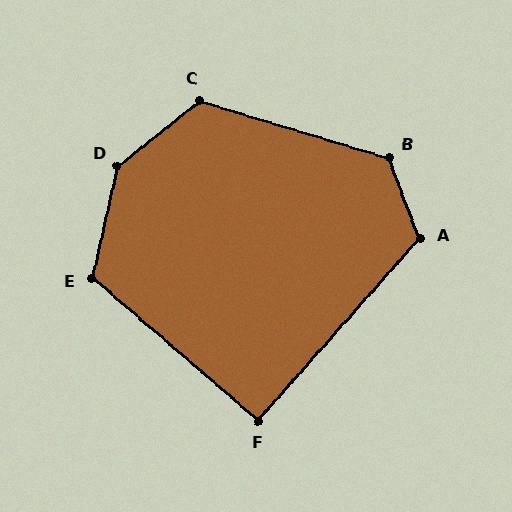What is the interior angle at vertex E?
Approximately 118 degrees (obtuse).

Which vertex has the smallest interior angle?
F, at approximately 91 degrees.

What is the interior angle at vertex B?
Approximately 128 degrees (obtuse).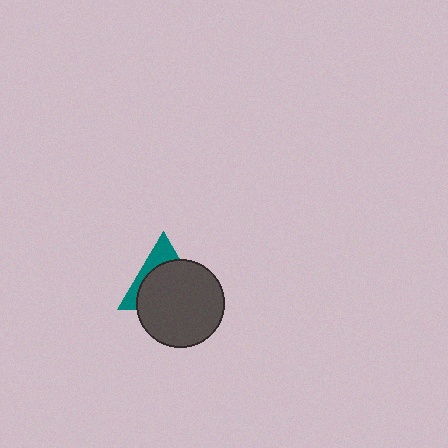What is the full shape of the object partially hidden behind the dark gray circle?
The partially hidden object is a teal triangle.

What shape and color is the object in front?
The object in front is a dark gray circle.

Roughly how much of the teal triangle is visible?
A small part of it is visible (roughly 30%).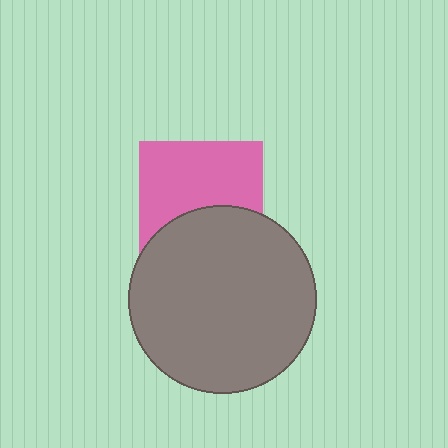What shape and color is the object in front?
The object in front is a gray circle.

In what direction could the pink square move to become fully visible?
The pink square could move up. That would shift it out from behind the gray circle entirely.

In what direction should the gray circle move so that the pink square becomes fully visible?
The gray circle should move down. That is the shortest direction to clear the overlap and leave the pink square fully visible.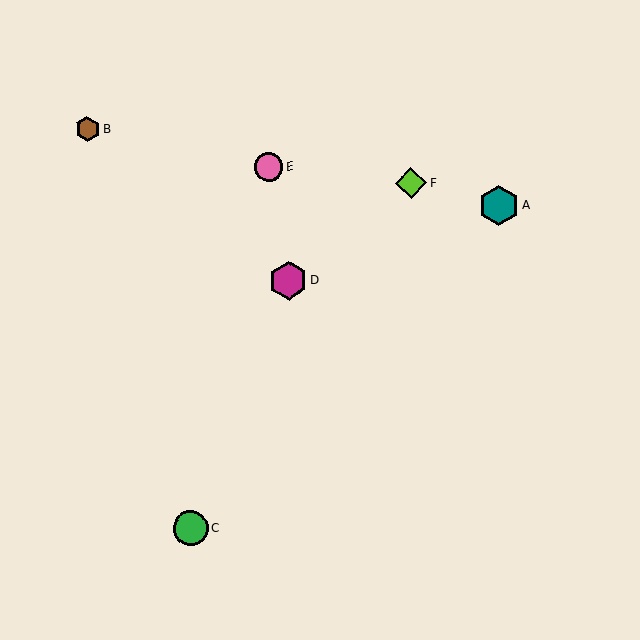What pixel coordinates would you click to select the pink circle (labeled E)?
Click at (269, 167) to select the pink circle E.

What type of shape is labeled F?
Shape F is a lime diamond.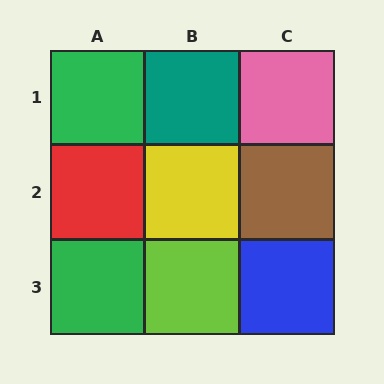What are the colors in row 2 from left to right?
Red, yellow, brown.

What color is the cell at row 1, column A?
Green.